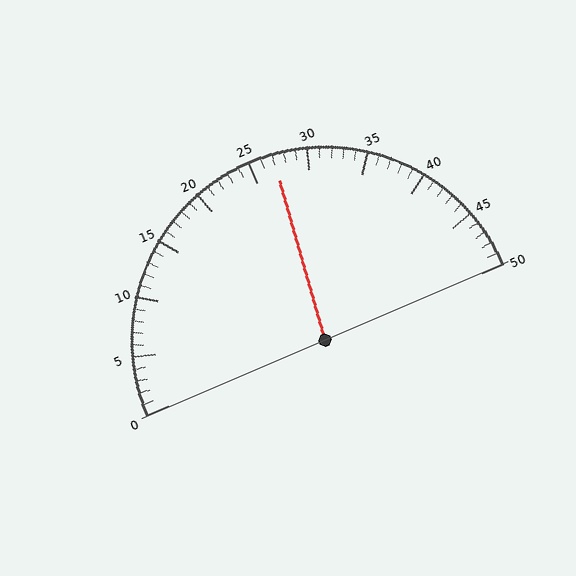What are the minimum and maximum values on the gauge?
The gauge ranges from 0 to 50.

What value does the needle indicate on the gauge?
The needle indicates approximately 27.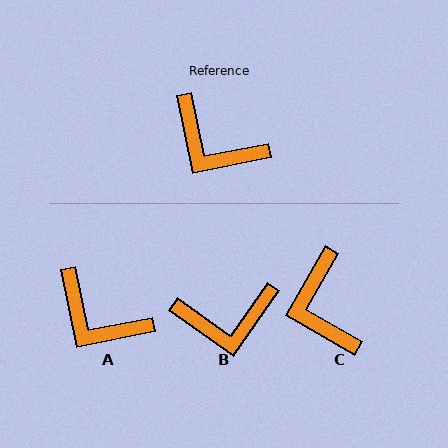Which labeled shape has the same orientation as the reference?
A.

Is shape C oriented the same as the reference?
No, it is off by about 41 degrees.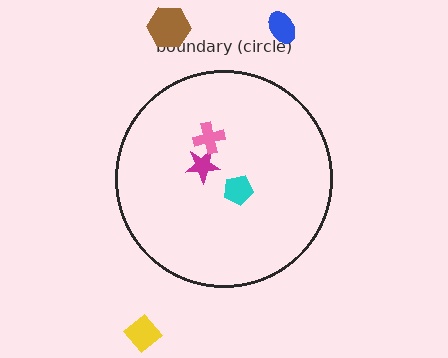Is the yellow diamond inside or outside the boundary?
Outside.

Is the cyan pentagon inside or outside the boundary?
Inside.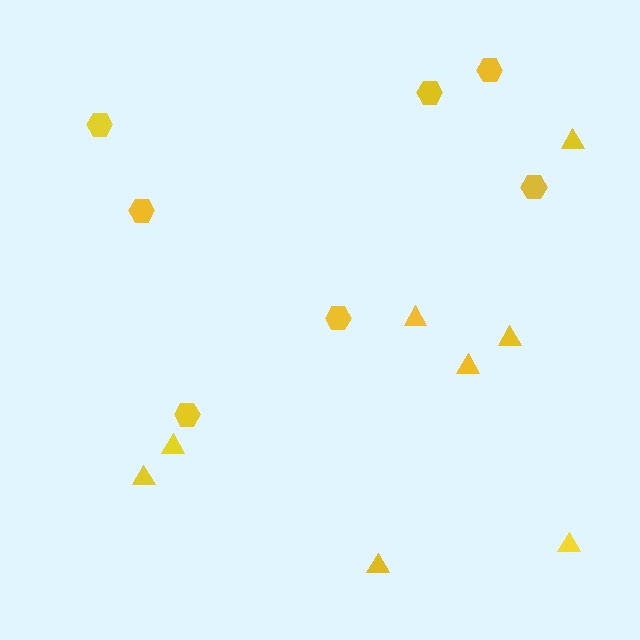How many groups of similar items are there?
There are 2 groups: one group of hexagons (7) and one group of triangles (8).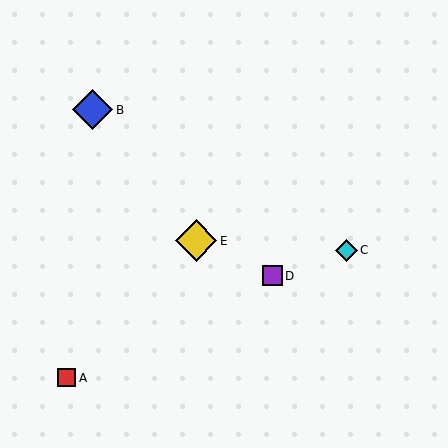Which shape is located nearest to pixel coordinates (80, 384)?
The red square (labeled A) at (67, 378) is nearest to that location.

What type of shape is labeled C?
Shape C is a cyan diamond.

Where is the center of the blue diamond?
The center of the blue diamond is at (93, 110).